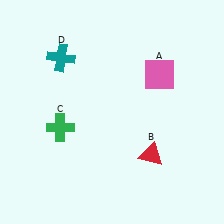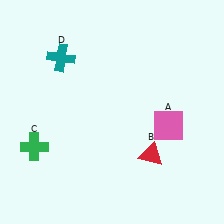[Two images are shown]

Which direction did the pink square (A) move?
The pink square (A) moved down.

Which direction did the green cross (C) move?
The green cross (C) moved left.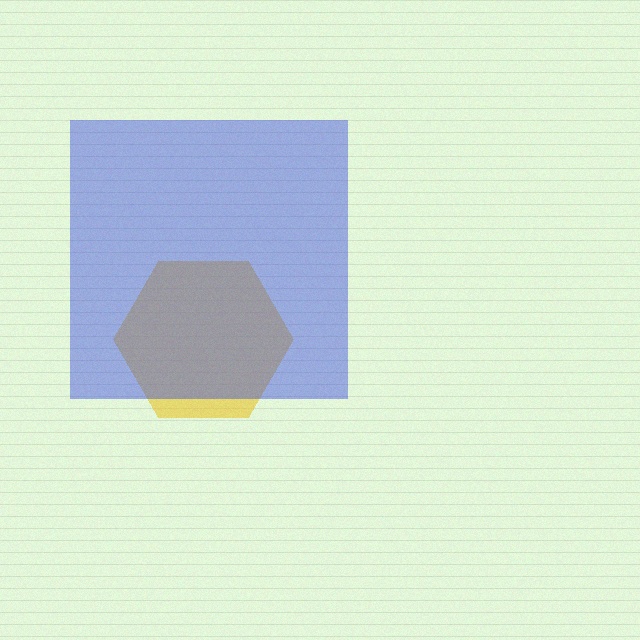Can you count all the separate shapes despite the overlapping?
Yes, there are 2 separate shapes.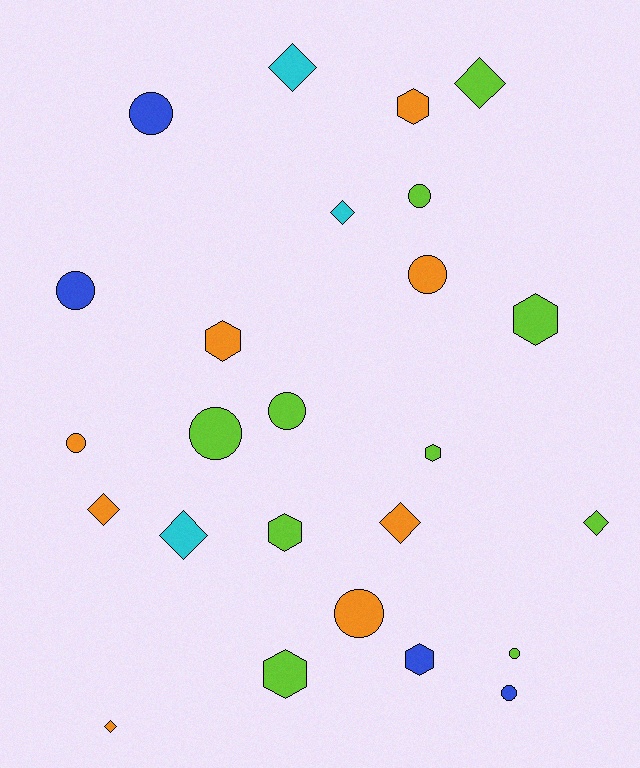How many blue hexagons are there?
There is 1 blue hexagon.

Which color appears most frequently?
Lime, with 10 objects.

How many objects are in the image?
There are 25 objects.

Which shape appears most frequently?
Circle, with 10 objects.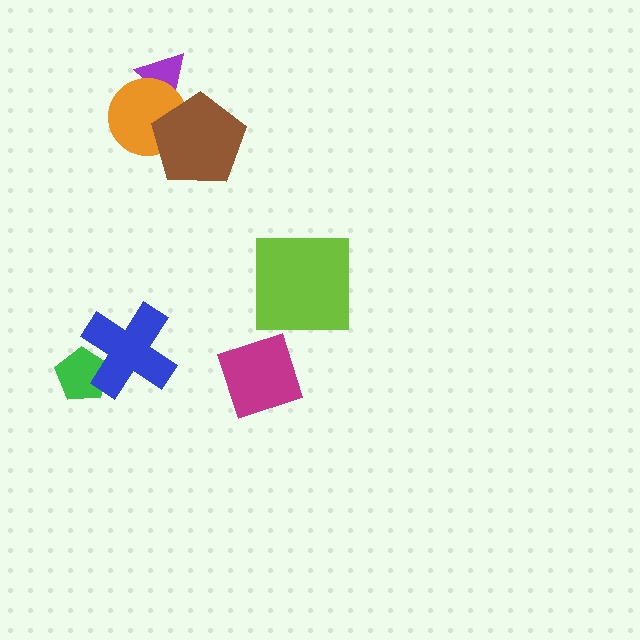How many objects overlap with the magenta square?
0 objects overlap with the magenta square.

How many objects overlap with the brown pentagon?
1 object overlaps with the brown pentagon.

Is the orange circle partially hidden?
Yes, it is partially covered by another shape.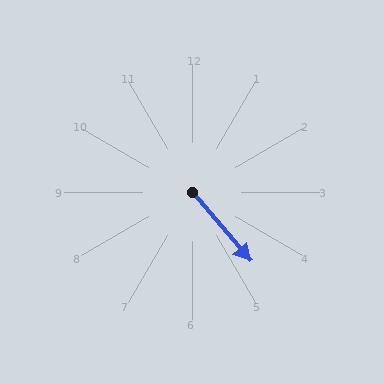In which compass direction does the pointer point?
Southeast.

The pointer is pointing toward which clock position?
Roughly 5 o'clock.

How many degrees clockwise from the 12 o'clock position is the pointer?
Approximately 140 degrees.